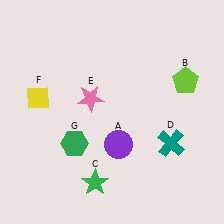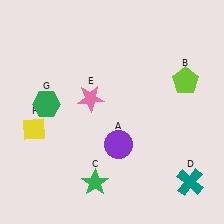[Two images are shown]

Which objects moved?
The objects that moved are: the teal cross (D), the yellow diamond (F), the green hexagon (G).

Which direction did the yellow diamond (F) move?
The yellow diamond (F) moved down.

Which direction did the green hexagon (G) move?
The green hexagon (G) moved up.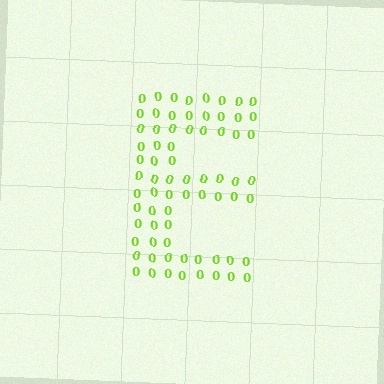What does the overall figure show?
The overall figure shows the letter E.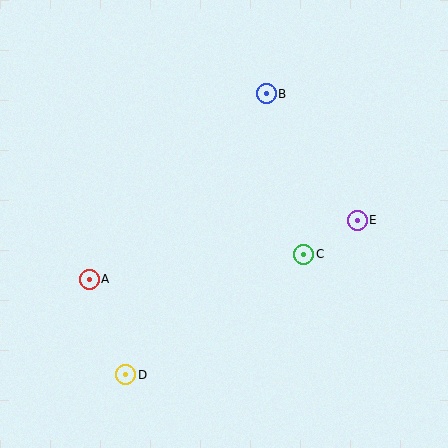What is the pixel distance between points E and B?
The distance between E and B is 156 pixels.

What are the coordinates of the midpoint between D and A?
The midpoint between D and A is at (108, 327).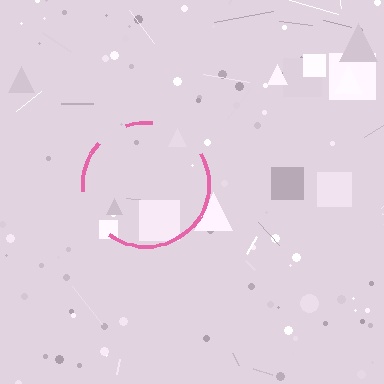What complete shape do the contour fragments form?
The contour fragments form a circle.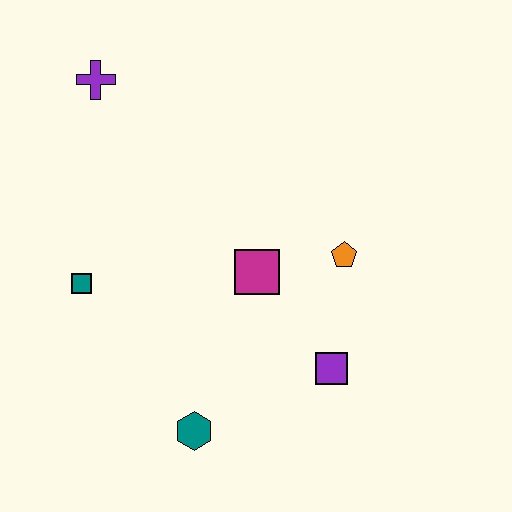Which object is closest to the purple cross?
The teal square is closest to the purple cross.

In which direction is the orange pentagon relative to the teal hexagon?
The orange pentagon is above the teal hexagon.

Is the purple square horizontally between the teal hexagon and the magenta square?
No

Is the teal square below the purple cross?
Yes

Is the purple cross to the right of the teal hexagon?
No